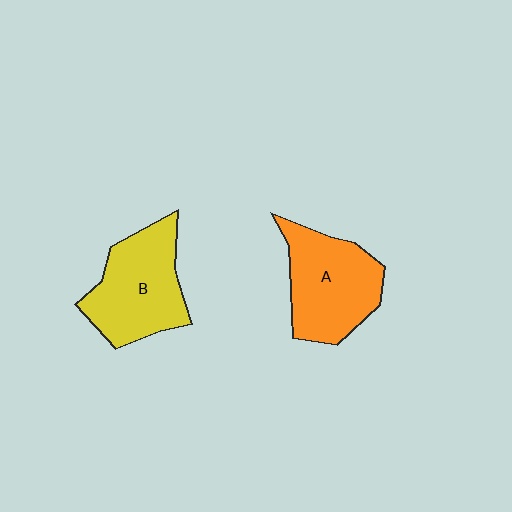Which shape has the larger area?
Shape B (yellow).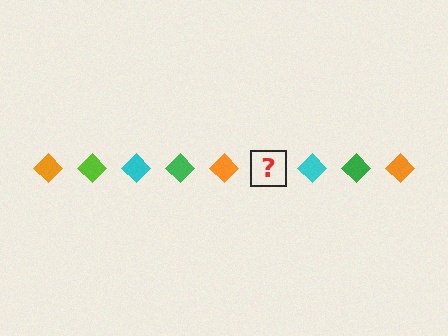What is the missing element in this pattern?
The missing element is a lime diamond.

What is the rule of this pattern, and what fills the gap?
The rule is that the pattern cycles through orange, lime, cyan, green diamonds. The gap should be filled with a lime diamond.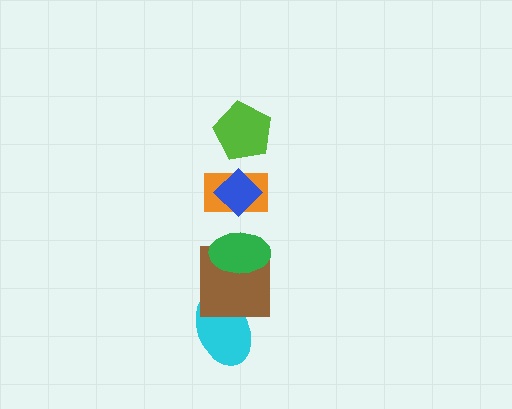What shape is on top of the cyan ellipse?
The brown square is on top of the cyan ellipse.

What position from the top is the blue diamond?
The blue diamond is 2nd from the top.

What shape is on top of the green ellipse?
The orange rectangle is on top of the green ellipse.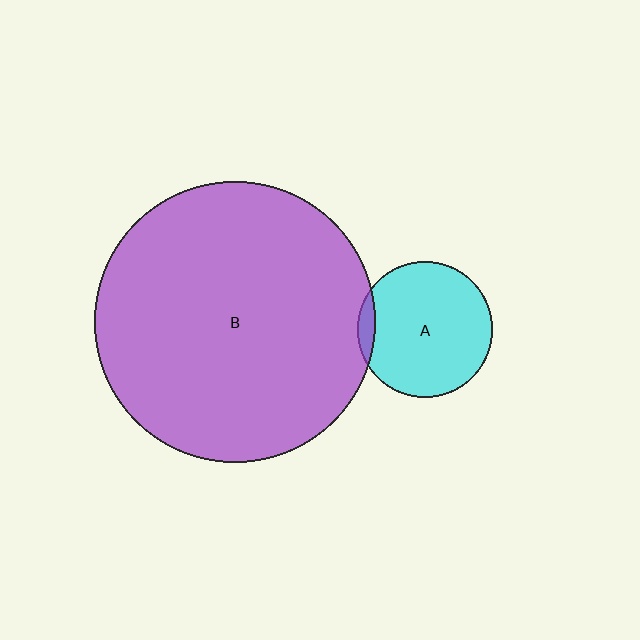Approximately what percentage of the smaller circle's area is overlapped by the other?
Approximately 5%.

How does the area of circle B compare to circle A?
Approximately 4.3 times.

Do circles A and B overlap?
Yes.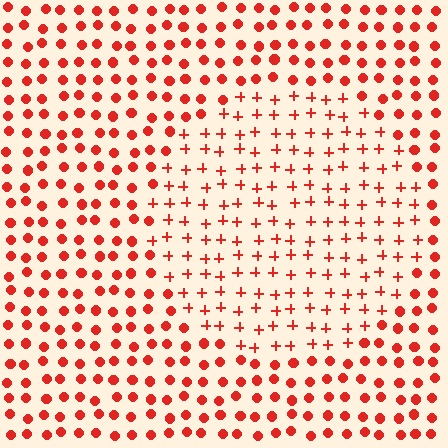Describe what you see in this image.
The image is filled with small red elements arranged in a uniform grid. A circle-shaped region contains plus signs, while the surrounding area contains circles. The boundary is defined purely by the change in element shape.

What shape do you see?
I see a circle.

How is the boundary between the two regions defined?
The boundary is defined by a change in element shape: plus signs inside vs. circles outside. All elements share the same color and spacing.